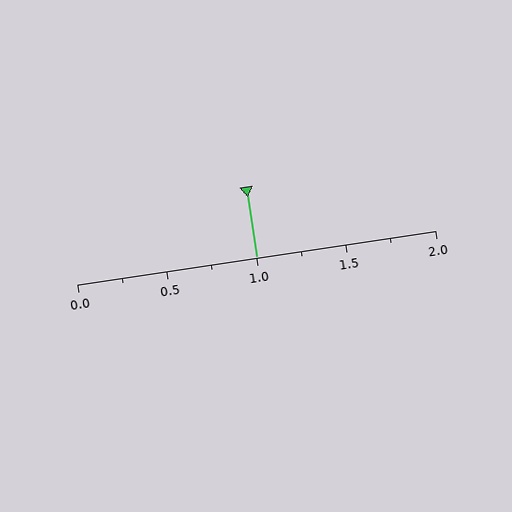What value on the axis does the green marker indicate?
The marker indicates approximately 1.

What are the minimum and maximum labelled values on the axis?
The axis runs from 0.0 to 2.0.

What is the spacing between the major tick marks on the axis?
The major ticks are spaced 0.5 apart.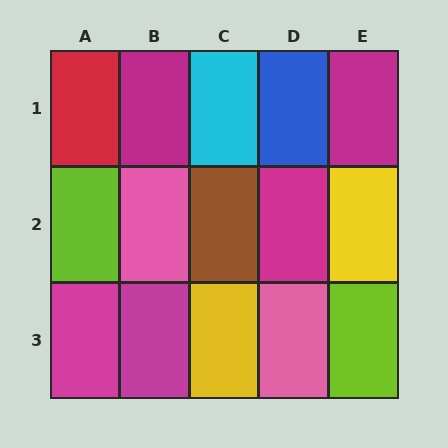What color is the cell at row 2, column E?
Yellow.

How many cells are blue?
1 cell is blue.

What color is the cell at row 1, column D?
Blue.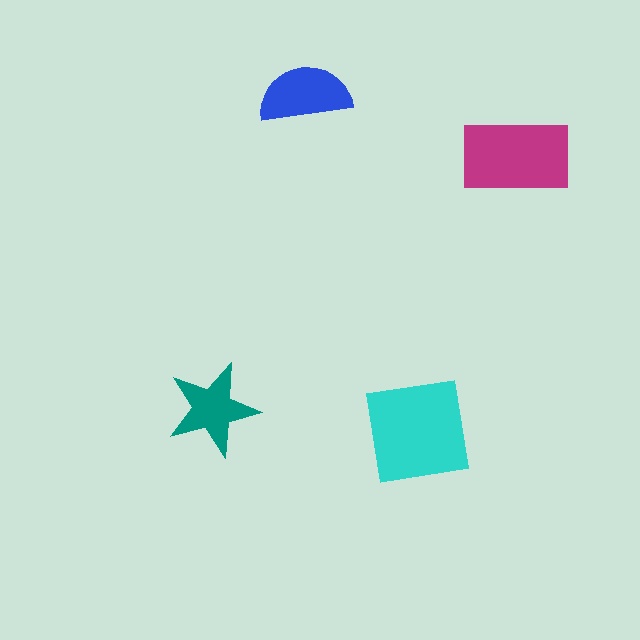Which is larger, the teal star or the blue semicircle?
The blue semicircle.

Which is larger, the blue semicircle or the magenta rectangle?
The magenta rectangle.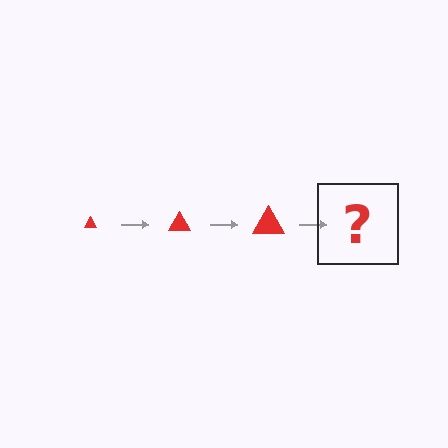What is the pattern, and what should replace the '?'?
The pattern is that the triangle gets progressively larger each step. The '?' should be a red triangle, larger than the previous one.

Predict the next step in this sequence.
The next step is a red triangle, larger than the previous one.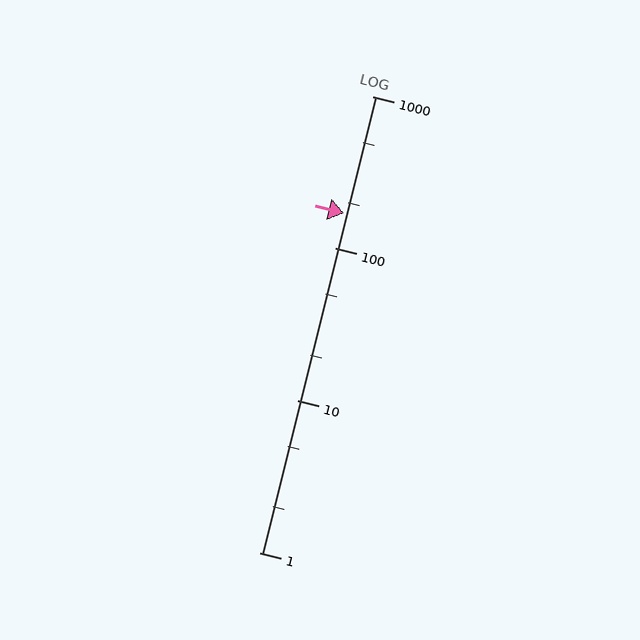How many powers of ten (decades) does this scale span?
The scale spans 3 decades, from 1 to 1000.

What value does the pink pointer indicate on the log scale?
The pointer indicates approximately 170.